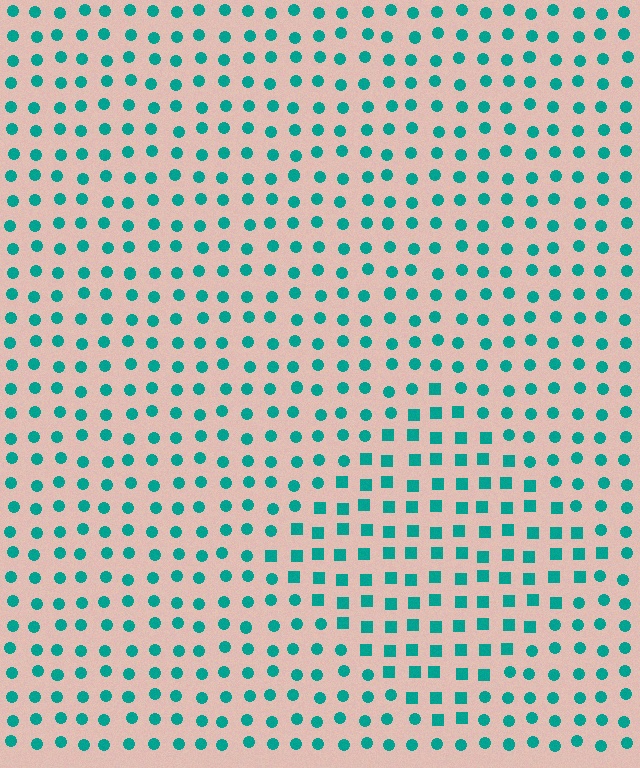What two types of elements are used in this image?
The image uses squares inside the diamond region and circles outside it.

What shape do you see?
I see a diamond.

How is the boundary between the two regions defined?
The boundary is defined by a change in element shape: squares inside vs. circles outside. All elements share the same color and spacing.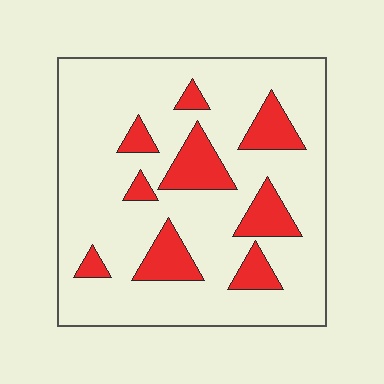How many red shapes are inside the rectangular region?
9.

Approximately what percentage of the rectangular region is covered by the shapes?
Approximately 20%.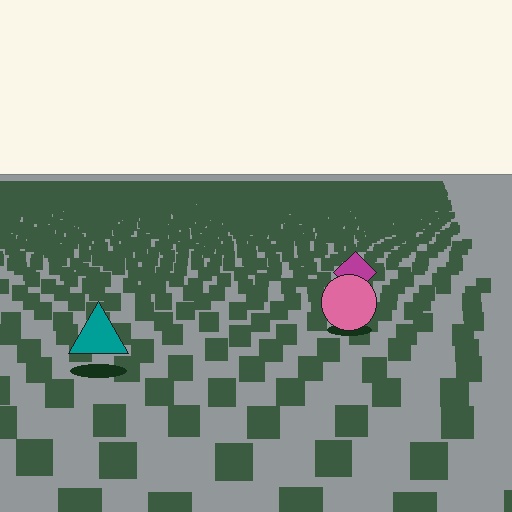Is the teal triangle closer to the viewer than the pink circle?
Yes. The teal triangle is closer — you can tell from the texture gradient: the ground texture is coarser near it.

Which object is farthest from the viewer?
The magenta diamond is farthest from the viewer. It appears smaller and the ground texture around it is denser.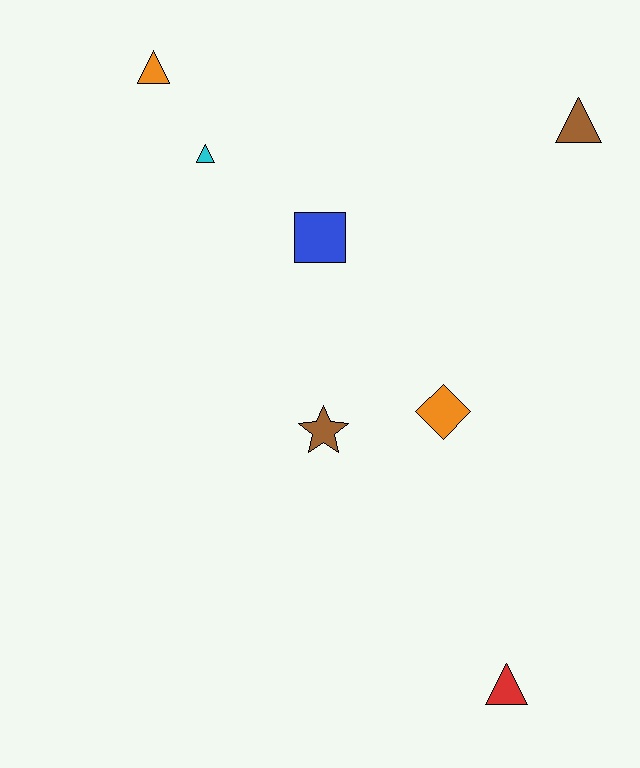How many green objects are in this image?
There are no green objects.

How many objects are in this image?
There are 7 objects.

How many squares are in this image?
There is 1 square.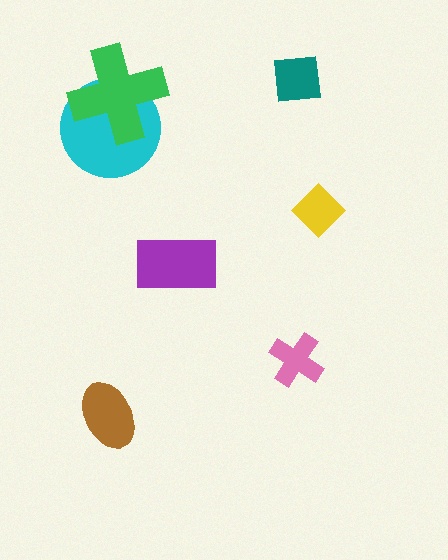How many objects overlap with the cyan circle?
1 object overlaps with the cyan circle.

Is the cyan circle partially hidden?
Yes, it is partially covered by another shape.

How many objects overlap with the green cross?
1 object overlaps with the green cross.